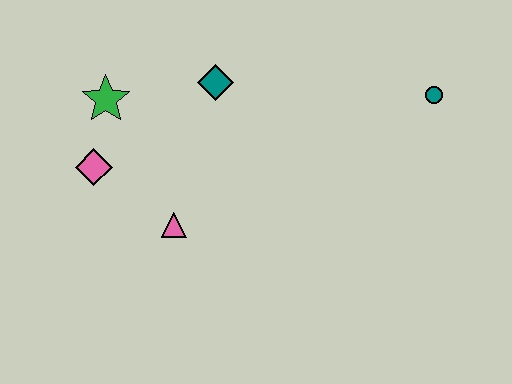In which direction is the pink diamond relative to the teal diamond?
The pink diamond is to the left of the teal diamond.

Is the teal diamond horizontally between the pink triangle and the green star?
No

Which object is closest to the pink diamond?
The green star is closest to the pink diamond.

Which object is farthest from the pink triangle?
The teal circle is farthest from the pink triangle.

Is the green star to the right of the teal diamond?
No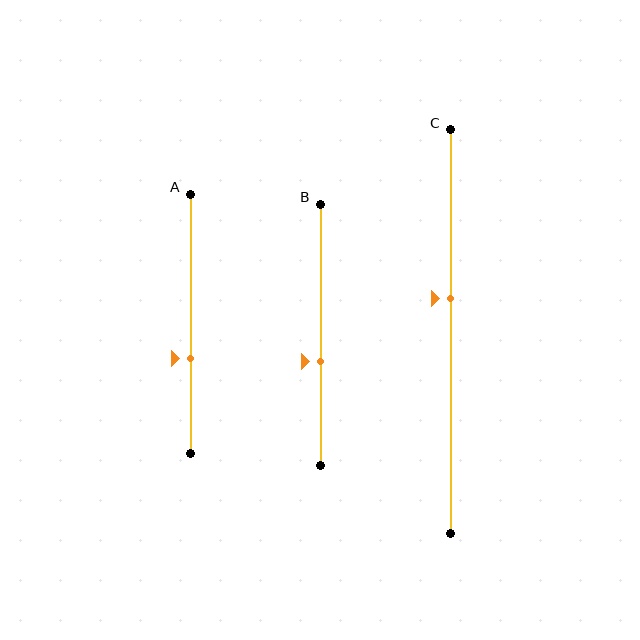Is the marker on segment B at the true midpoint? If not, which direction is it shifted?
No, the marker on segment B is shifted downward by about 10% of the segment length.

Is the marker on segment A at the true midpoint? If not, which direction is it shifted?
No, the marker on segment A is shifted downward by about 14% of the segment length.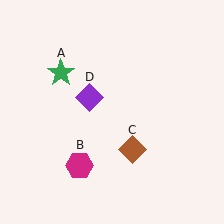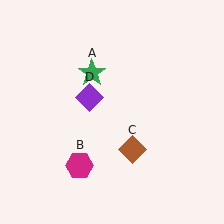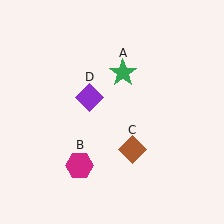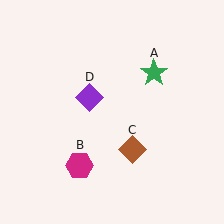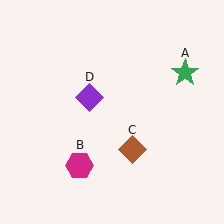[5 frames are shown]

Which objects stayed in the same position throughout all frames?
Magenta hexagon (object B) and brown diamond (object C) and purple diamond (object D) remained stationary.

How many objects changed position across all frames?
1 object changed position: green star (object A).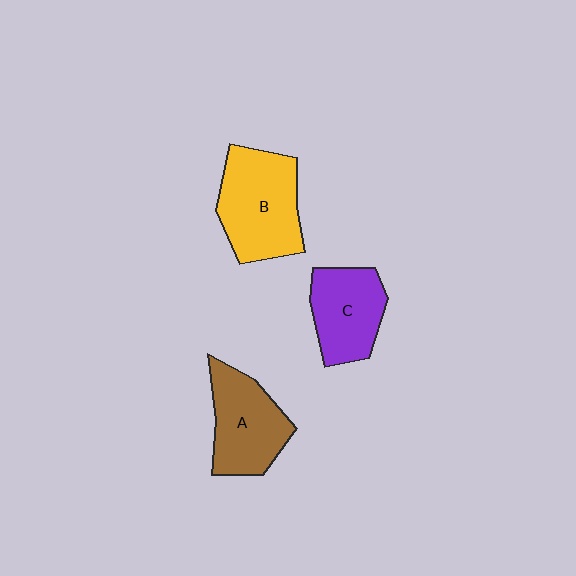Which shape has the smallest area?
Shape C (purple).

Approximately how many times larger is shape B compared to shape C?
Approximately 1.3 times.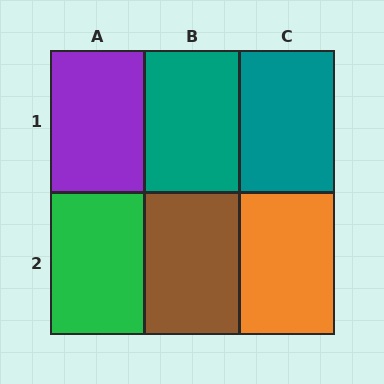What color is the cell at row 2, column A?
Green.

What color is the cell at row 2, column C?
Orange.